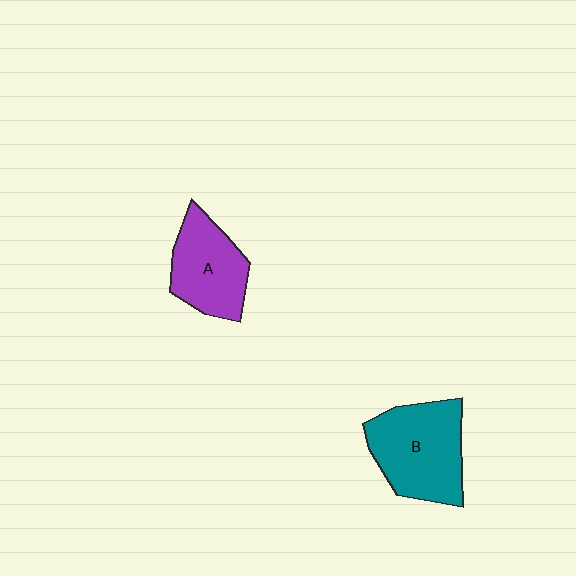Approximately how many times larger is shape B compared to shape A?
Approximately 1.3 times.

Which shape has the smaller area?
Shape A (purple).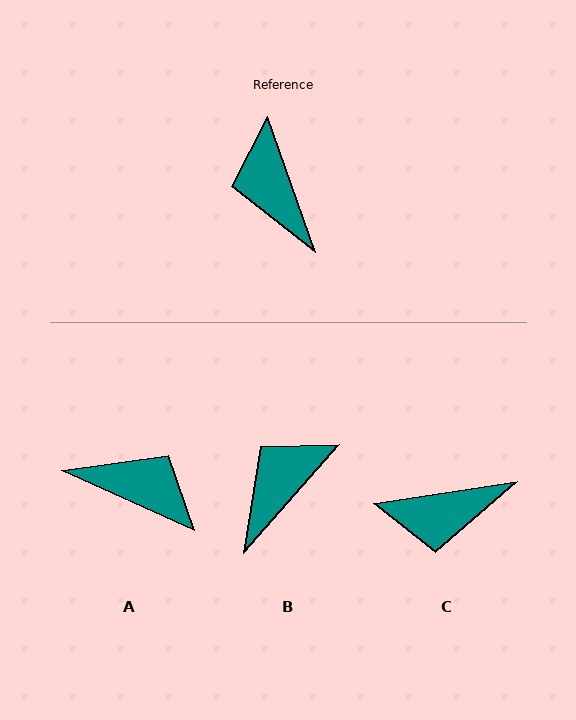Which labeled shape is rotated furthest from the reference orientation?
A, about 134 degrees away.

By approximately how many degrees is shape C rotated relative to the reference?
Approximately 79 degrees counter-clockwise.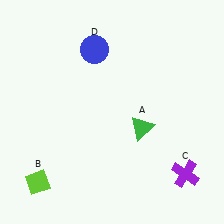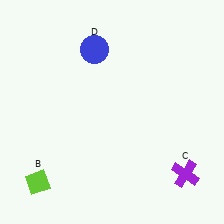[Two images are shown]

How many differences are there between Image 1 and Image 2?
There is 1 difference between the two images.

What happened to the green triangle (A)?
The green triangle (A) was removed in Image 2. It was in the bottom-right area of Image 1.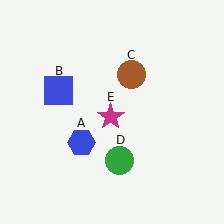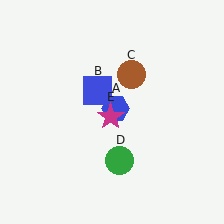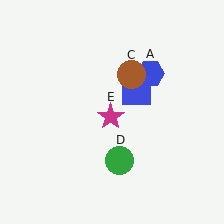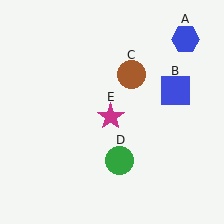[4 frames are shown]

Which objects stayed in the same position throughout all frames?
Brown circle (object C) and green circle (object D) and magenta star (object E) remained stationary.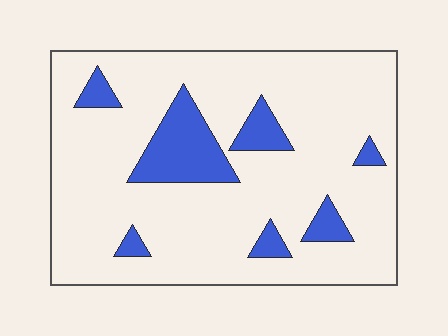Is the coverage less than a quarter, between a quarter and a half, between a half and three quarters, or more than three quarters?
Less than a quarter.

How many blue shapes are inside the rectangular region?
7.